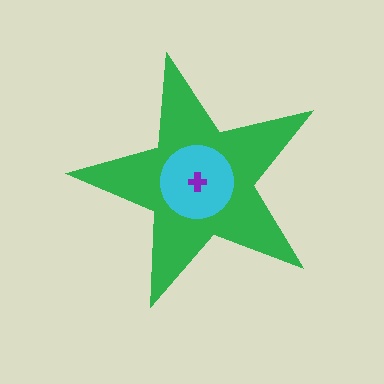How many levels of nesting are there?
3.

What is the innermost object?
The purple cross.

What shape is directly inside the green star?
The cyan circle.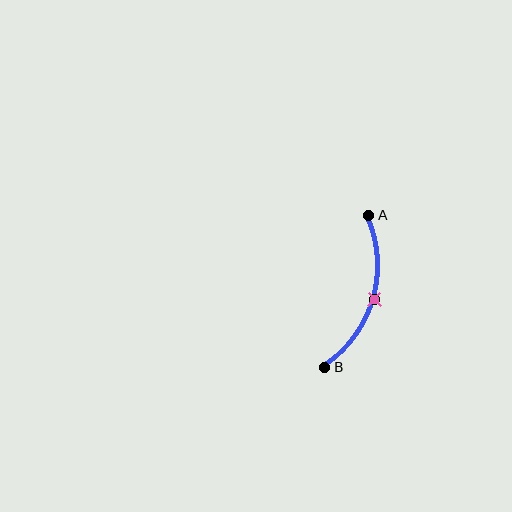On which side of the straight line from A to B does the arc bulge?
The arc bulges to the right of the straight line connecting A and B.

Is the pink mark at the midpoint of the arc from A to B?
Yes. The pink mark lies on the arc at equal arc-length from both A and B — it is the arc midpoint.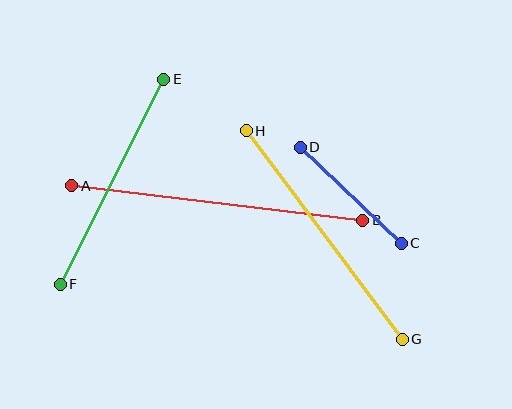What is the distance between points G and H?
The distance is approximately 260 pixels.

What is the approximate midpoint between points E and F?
The midpoint is at approximately (112, 182) pixels.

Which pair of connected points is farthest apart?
Points A and B are farthest apart.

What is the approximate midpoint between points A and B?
The midpoint is at approximately (217, 203) pixels.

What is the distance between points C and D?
The distance is approximately 139 pixels.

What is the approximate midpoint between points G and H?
The midpoint is at approximately (324, 235) pixels.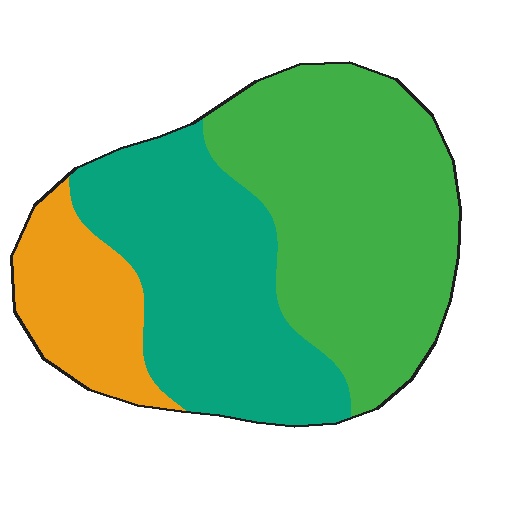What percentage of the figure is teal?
Teal covers 37% of the figure.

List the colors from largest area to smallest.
From largest to smallest: green, teal, orange.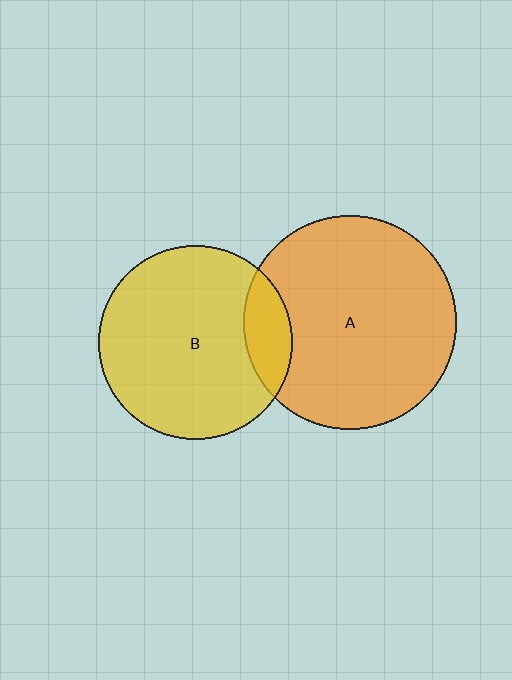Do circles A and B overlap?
Yes.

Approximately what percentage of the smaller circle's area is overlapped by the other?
Approximately 15%.